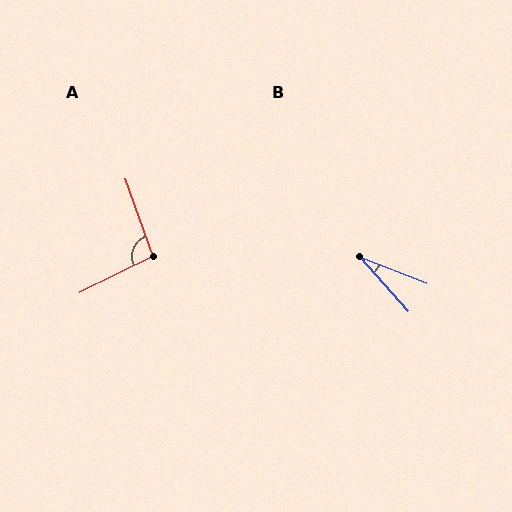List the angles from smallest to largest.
B (26°), A (96°).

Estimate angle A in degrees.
Approximately 96 degrees.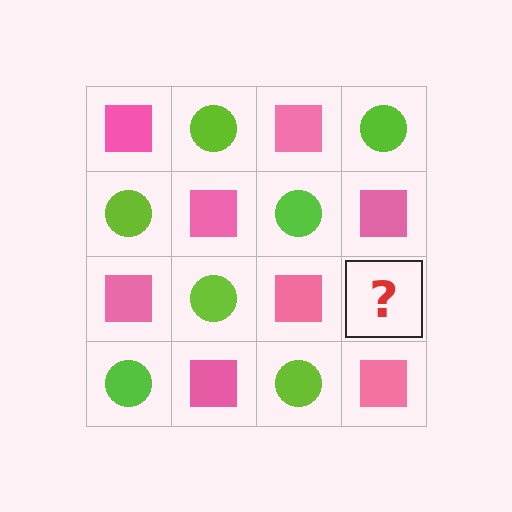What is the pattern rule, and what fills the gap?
The rule is that it alternates pink square and lime circle in a checkerboard pattern. The gap should be filled with a lime circle.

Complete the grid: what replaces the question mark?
The question mark should be replaced with a lime circle.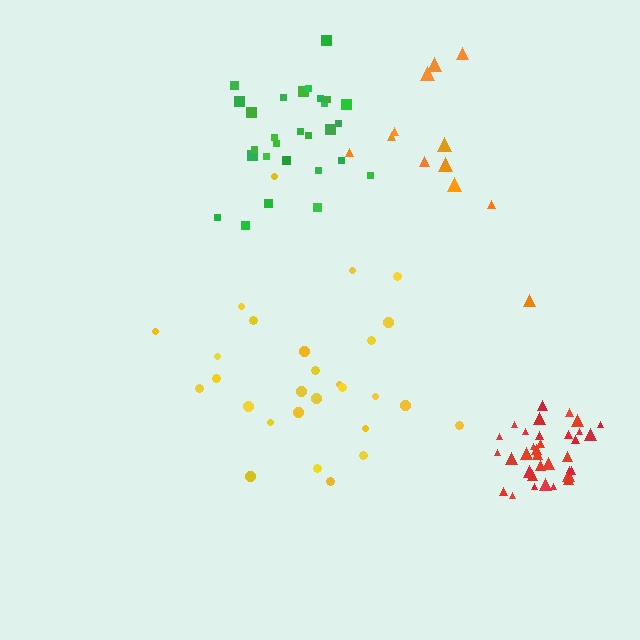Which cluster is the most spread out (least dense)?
Orange.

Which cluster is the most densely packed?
Red.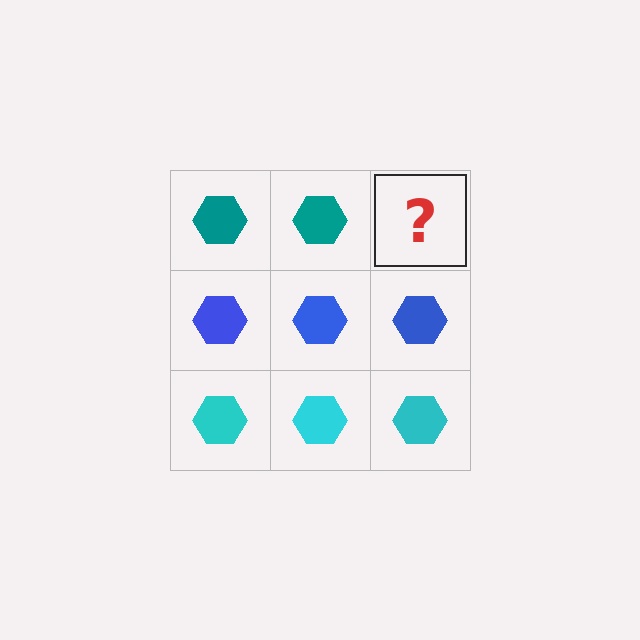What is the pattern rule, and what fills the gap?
The rule is that each row has a consistent color. The gap should be filled with a teal hexagon.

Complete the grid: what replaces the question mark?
The question mark should be replaced with a teal hexagon.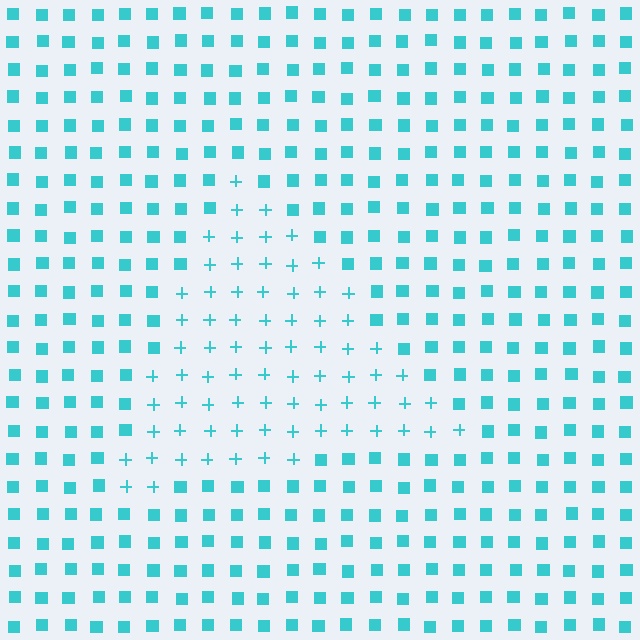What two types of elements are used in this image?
The image uses plus signs inside the triangle region and squares outside it.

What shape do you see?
I see a triangle.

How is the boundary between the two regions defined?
The boundary is defined by a change in element shape: plus signs inside vs. squares outside. All elements share the same color and spacing.